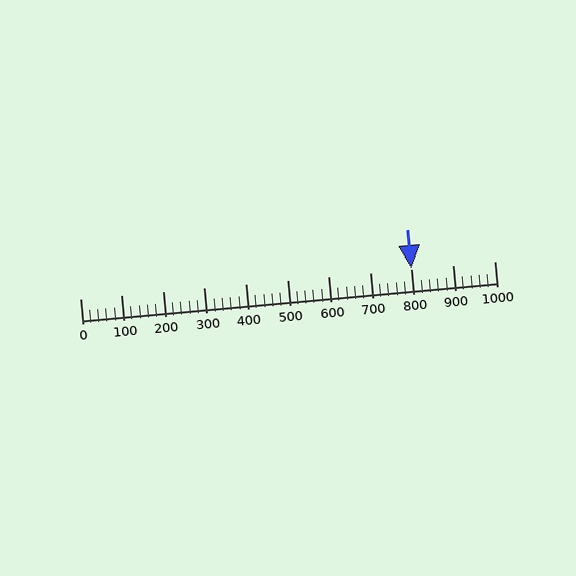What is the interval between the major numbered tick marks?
The major tick marks are spaced 100 units apart.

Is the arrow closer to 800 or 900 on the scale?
The arrow is closer to 800.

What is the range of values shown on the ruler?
The ruler shows values from 0 to 1000.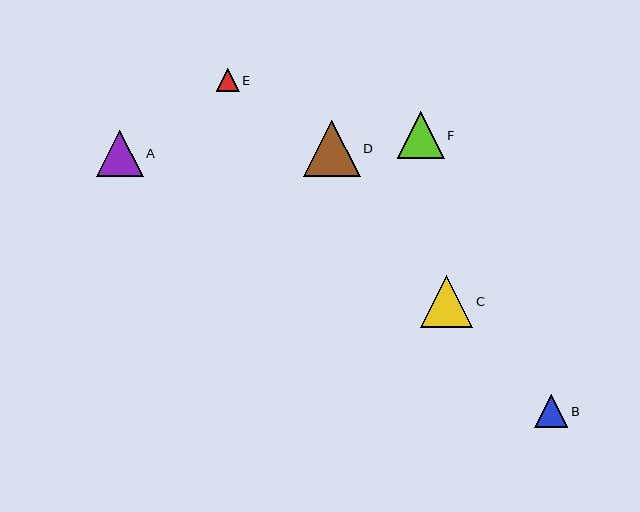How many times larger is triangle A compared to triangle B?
Triangle A is approximately 1.4 times the size of triangle B.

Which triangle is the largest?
Triangle D is the largest with a size of approximately 56 pixels.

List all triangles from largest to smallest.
From largest to smallest: D, C, F, A, B, E.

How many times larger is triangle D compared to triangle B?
Triangle D is approximately 1.7 times the size of triangle B.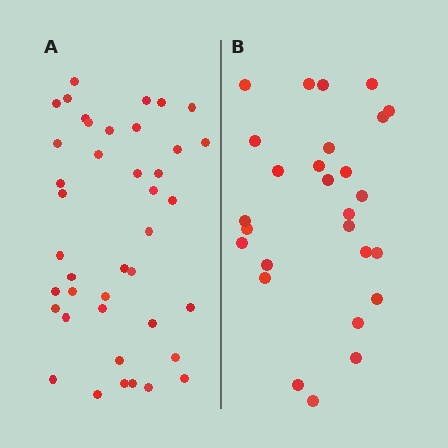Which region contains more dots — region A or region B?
Region A (the left region) has more dots.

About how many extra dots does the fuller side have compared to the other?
Region A has approximately 15 more dots than region B.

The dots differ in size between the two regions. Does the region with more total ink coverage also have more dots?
No. Region B has more total ink coverage because its dots are larger, but region A actually contains more individual dots. Total area can be misleading — the number of items is what matters here.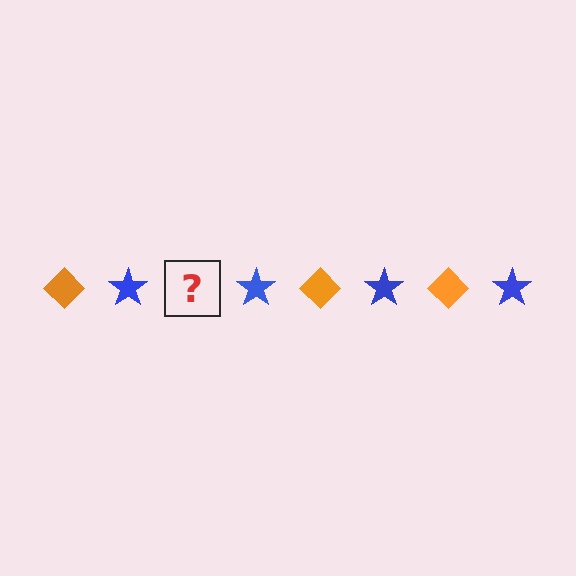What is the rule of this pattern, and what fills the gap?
The rule is that the pattern alternates between orange diamond and blue star. The gap should be filled with an orange diamond.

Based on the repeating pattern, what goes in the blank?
The blank should be an orange diamond.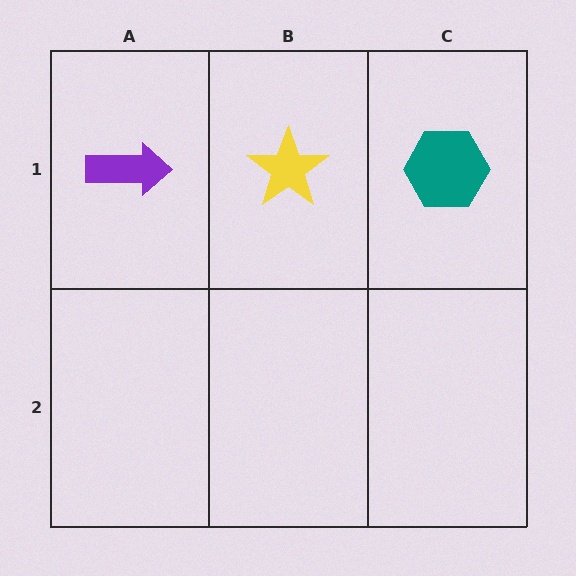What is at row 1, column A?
A purple arrow.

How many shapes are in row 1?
3 shapes.